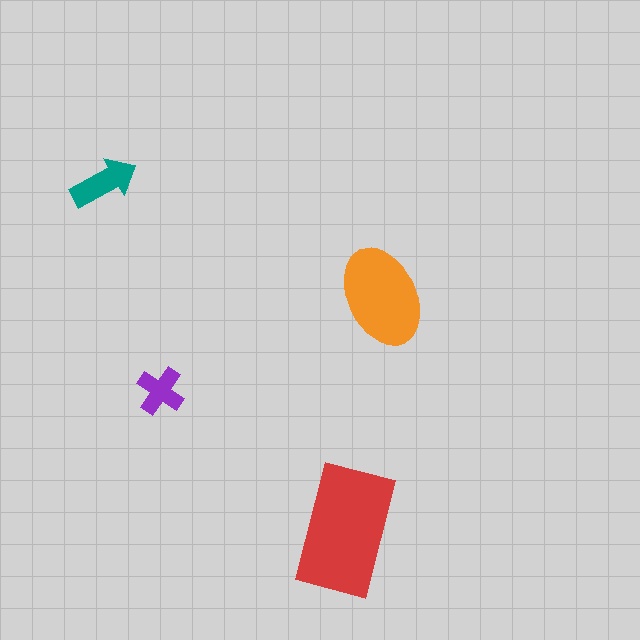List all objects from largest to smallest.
The red rectangle, the orange ellipse, the teal arrow, the purple cross.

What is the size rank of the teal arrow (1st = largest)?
3rd.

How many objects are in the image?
There are 4 objects in the image.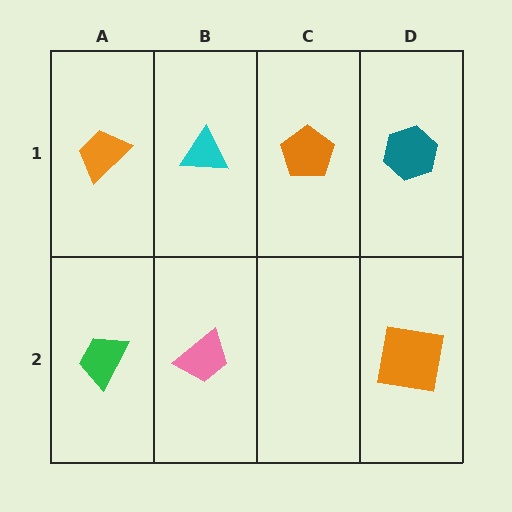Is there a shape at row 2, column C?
No, that cell is empty.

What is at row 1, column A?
An orange trapezoid.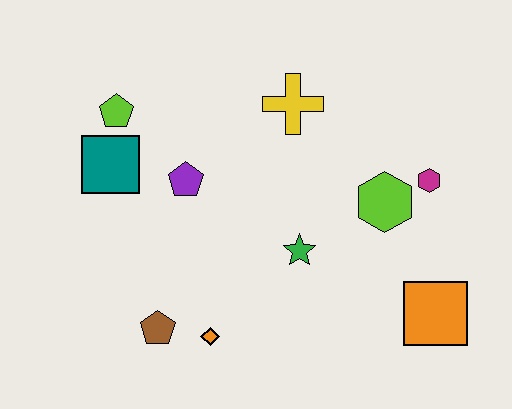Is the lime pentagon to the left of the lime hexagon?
Yes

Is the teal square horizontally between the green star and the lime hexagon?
No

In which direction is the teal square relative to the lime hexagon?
The teal square is to the left of the lime hexagon.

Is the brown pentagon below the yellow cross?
Yes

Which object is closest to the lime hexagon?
The magenta hexagon is closest to the lime hexagon.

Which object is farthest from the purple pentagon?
The orange square is farthest from the purple pentagon.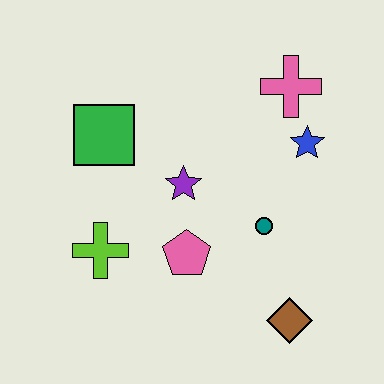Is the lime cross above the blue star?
No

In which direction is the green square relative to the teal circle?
The green square is to the left of the teal circle.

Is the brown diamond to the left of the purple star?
No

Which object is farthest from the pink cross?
The lime cross is farthest from the pink cross.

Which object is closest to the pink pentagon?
The purple star is closest to the pink pentagon.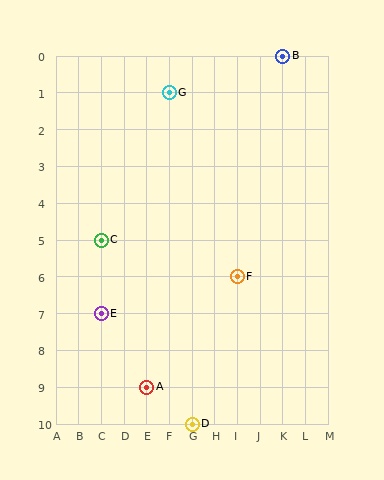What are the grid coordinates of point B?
Point B is at grid coordinates (K, 0).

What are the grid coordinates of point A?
Point A is at grid coordinates (E, 9).